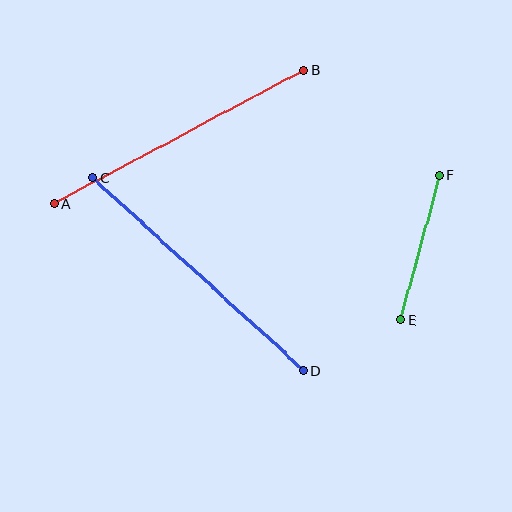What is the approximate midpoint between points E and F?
The midpoint is at approximately (420, 248) pixels.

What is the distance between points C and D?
The distance is approximately 285 pixels.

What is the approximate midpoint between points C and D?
The midpoint is at approximately (198, 274) pixels.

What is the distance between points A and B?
The distance is approximately 283 pixels.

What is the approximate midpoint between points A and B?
The midpoint is at approximately (179, 137) pixels.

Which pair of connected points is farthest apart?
Points C and D are farthest apart.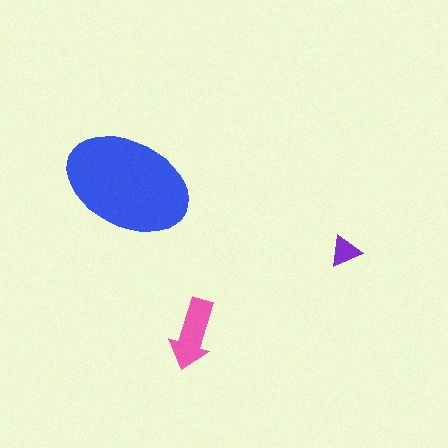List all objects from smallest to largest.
The purple triangle, the pink arrow, the blue ellipse.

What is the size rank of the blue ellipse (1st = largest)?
1st.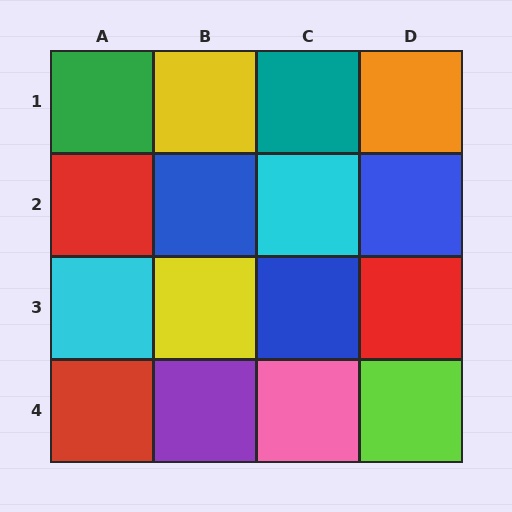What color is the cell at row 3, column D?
Red.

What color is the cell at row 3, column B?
Yellow.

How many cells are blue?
3 cells are blue.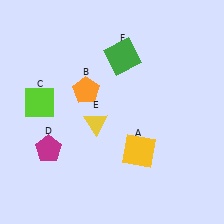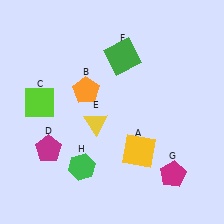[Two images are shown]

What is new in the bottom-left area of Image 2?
A green hexagon (H) was added in the bottom-left area of Image 2.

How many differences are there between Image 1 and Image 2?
There are 2 differences between the two images.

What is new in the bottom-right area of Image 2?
A magenta pentagon (G) was added in the bottom-right area of Image 2.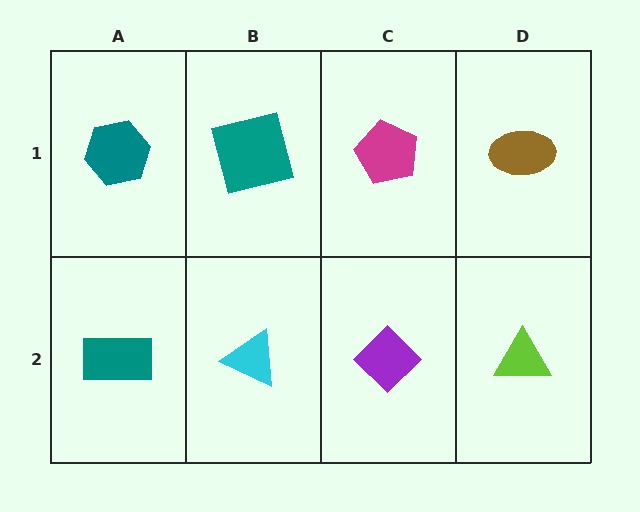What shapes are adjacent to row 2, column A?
A teal hexagon (row 1, column A), a cyan triangle (row 2, column B).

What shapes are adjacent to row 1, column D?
A lime triangle (row 2, column D), a magenta pentagon (row 1, column C).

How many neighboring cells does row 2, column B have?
3.